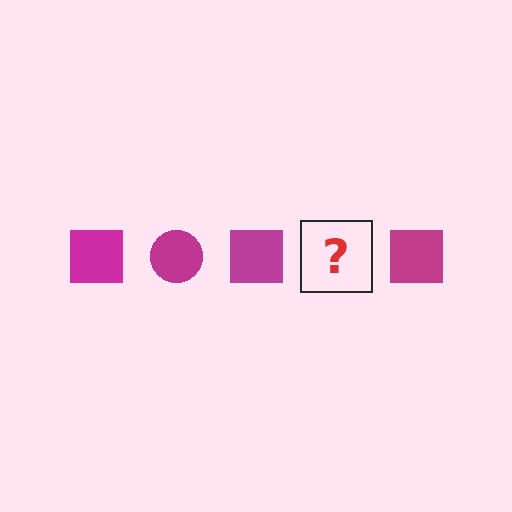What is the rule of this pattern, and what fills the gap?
The rule is that the pattern cycles through square, circle shapes in magenta. The gap should be filled with a magenta circle.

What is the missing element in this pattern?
The missing element is a magenta circle.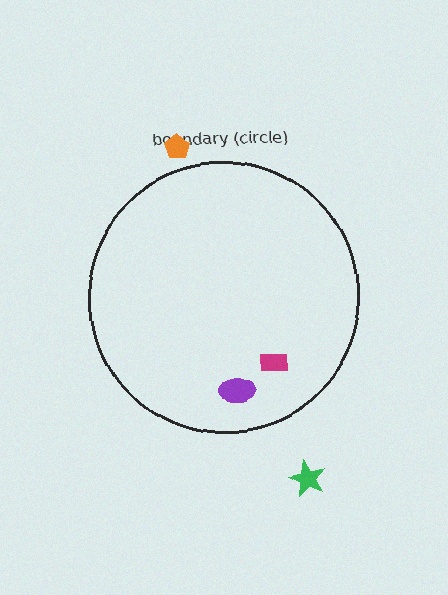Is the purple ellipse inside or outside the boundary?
Inside.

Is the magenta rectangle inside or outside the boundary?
Inside.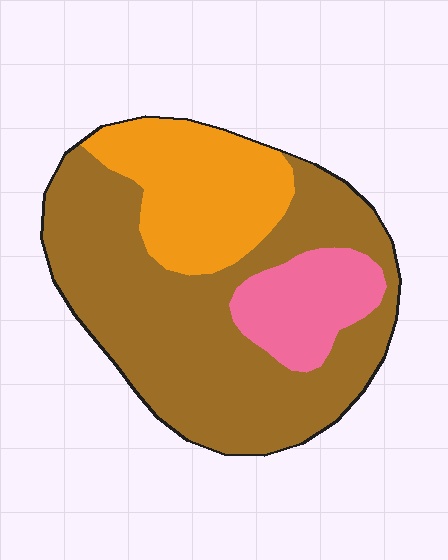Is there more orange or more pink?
Orange.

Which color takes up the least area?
Pink, at roughly 15%.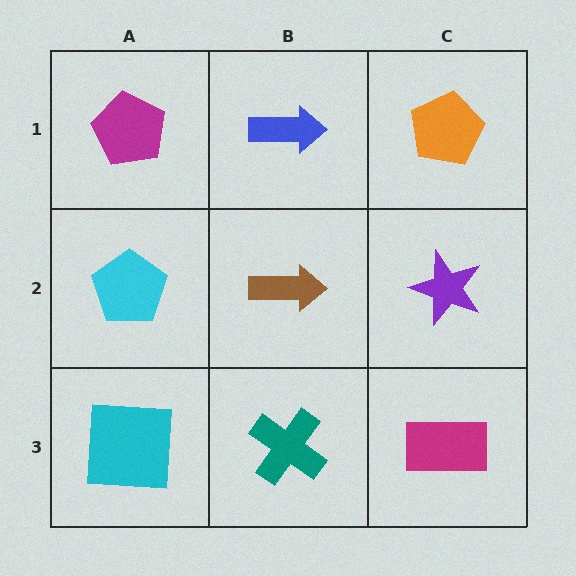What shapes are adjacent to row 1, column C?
A purple star (row 2, column C), a blue arrow (row 1, column B).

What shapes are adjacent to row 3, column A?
A cyan pentagon (row 2, column A), a teal cross (row 3, column B).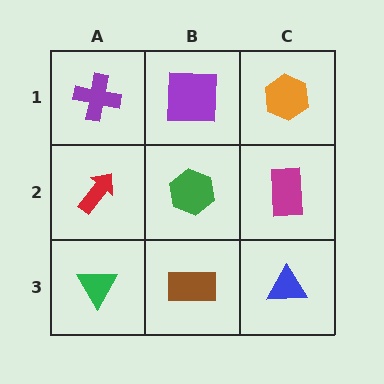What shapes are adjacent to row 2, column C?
An orange hexagon (row 1, column C), a blue triangle (row 3, column C), a green hexagon (row 2, column B).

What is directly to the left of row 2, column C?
A green hexagon.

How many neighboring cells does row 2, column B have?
4.